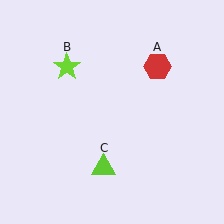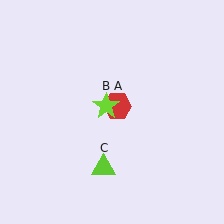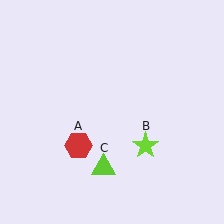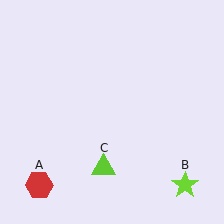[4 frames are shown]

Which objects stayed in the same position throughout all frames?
Lime triangle (object C) remained stationary.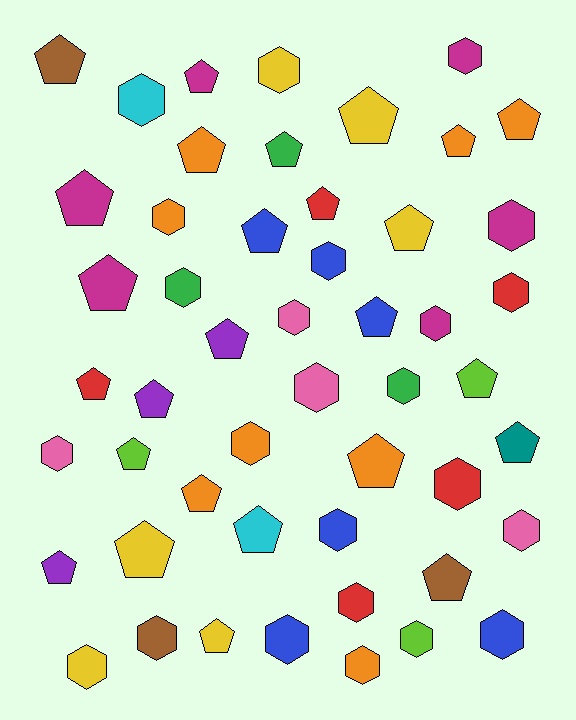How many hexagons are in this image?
There are 24 hexagons.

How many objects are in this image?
There are 50 objects.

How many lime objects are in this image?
There are 3 lime objects.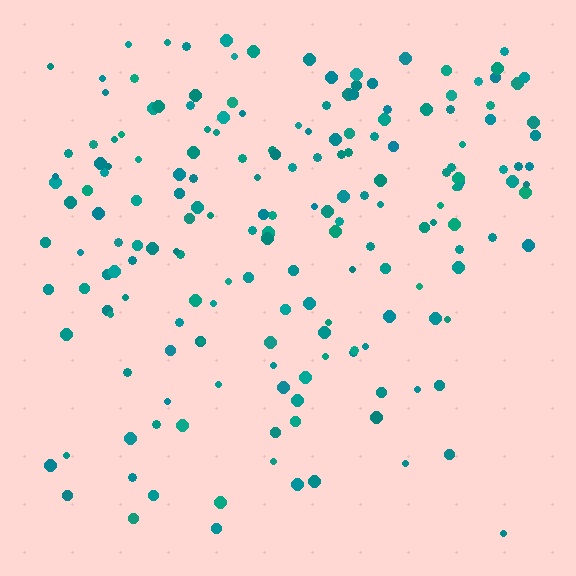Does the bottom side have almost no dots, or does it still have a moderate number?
Still a moderate number, just noticeably fewer than the top.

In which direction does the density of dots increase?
From bottom to top, with the top side densest.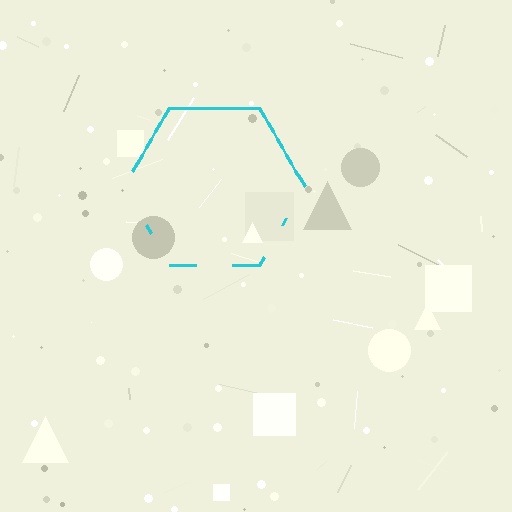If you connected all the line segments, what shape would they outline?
They would outline a hexagon.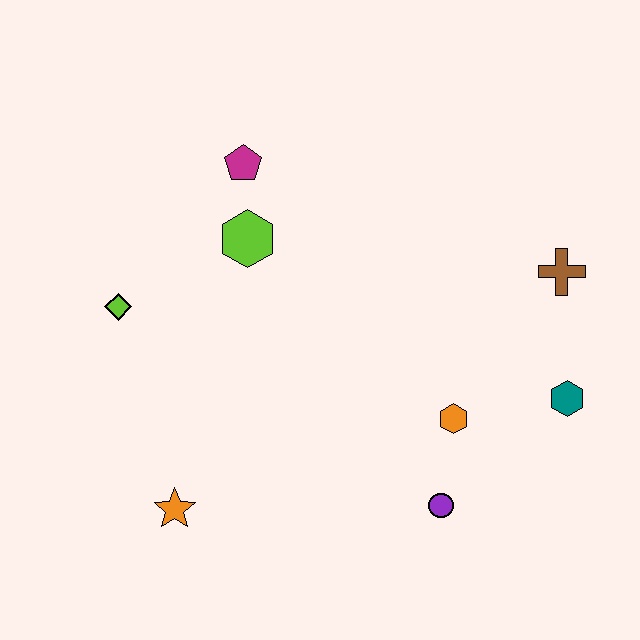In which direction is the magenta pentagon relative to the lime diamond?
The magenta pentagon is above the lime diamond.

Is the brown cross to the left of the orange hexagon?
No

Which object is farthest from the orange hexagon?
The lime diamond is farthest from the orange hexagon.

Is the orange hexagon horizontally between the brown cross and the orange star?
Yes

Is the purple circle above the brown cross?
No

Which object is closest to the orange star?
The lime diamond is closest to the orange star.